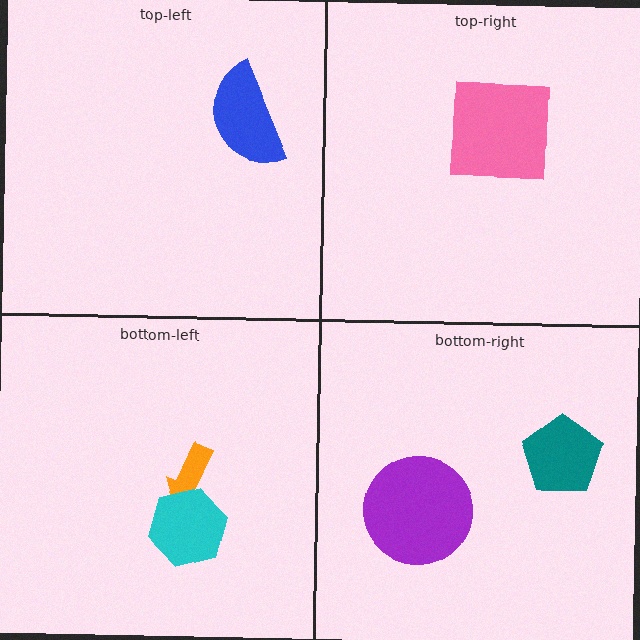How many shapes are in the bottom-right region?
2.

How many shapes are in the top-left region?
1.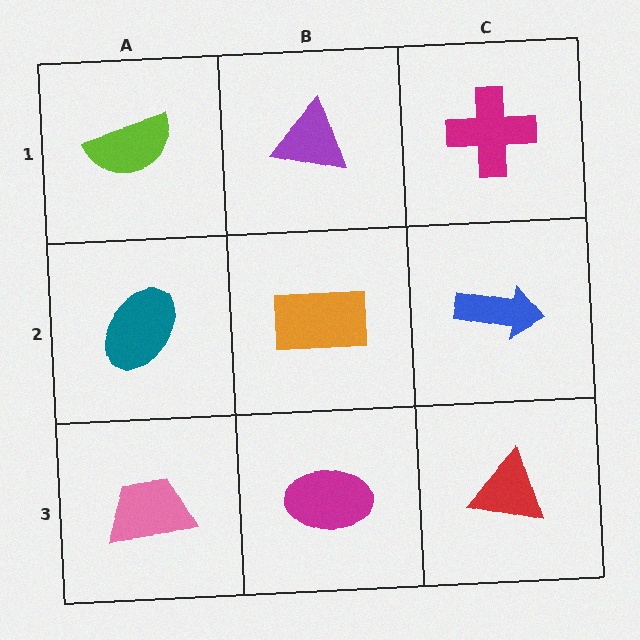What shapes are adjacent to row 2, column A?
A lime semicircle (row 1, column A), a pink trapezoid (row 3, column A), an orange rectangle (row 2, column B).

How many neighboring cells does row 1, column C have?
2.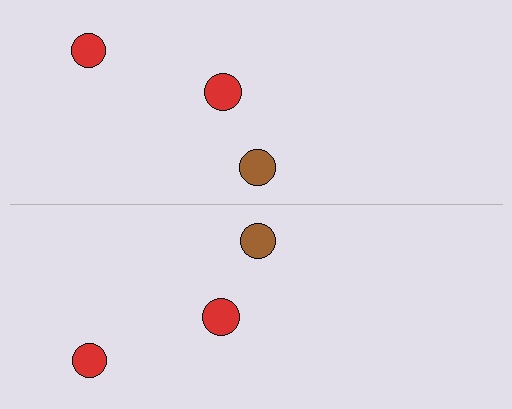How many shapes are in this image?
There are 6 shapes in this image.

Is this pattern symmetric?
Yes, this pattern has bilateral (reflection) symmetry.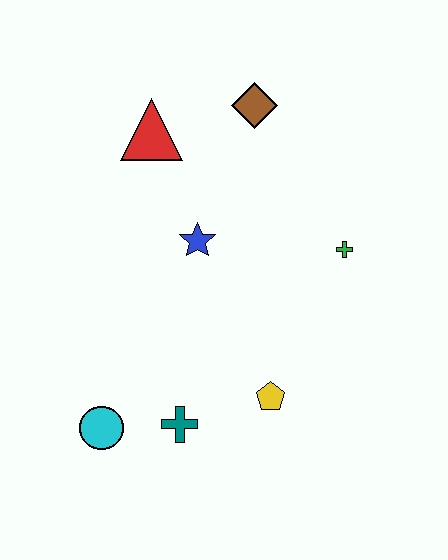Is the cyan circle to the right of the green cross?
No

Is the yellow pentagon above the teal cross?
Yes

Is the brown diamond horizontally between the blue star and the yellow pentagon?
Yes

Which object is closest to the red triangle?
The brown diamond is closest to the red triangle.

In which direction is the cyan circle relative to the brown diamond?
The cyan circle is below the brown diamond.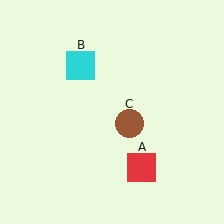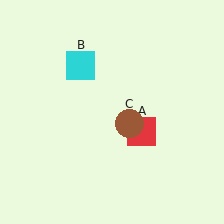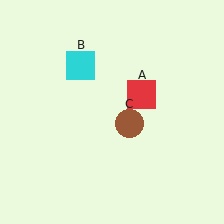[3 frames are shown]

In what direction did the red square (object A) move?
The red square (object A) moved up.